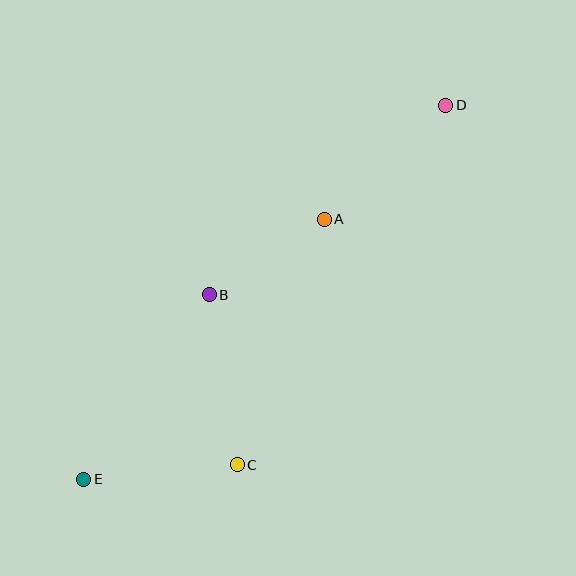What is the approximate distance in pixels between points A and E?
The distance between A and E is approximately 354 pixels.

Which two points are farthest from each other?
Points D and E are farthest from each other.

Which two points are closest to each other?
Points A and B are closest to each other.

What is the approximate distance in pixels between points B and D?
The distance between B and D is approximately 303 pixels.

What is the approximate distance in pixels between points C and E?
The distance between C and E is approximately 154 pixels.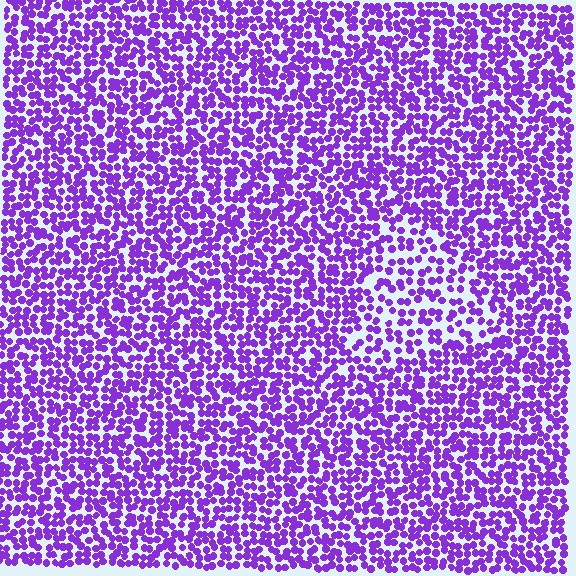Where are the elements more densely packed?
The elements are more densely packed outside the triangle boundary.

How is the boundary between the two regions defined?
The boundary is defined by a change in element density (approximately 1.6x ratio). All elements are the same color, size, and shape.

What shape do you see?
I see a triangle.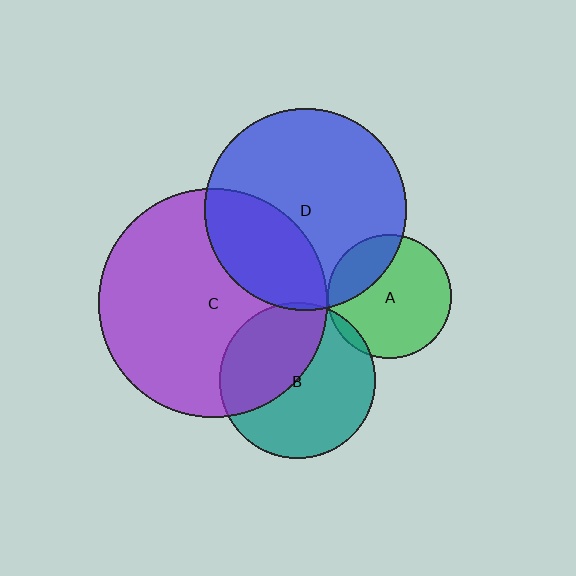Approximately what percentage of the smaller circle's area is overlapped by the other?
Approximately 5%.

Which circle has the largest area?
Circle C (purple).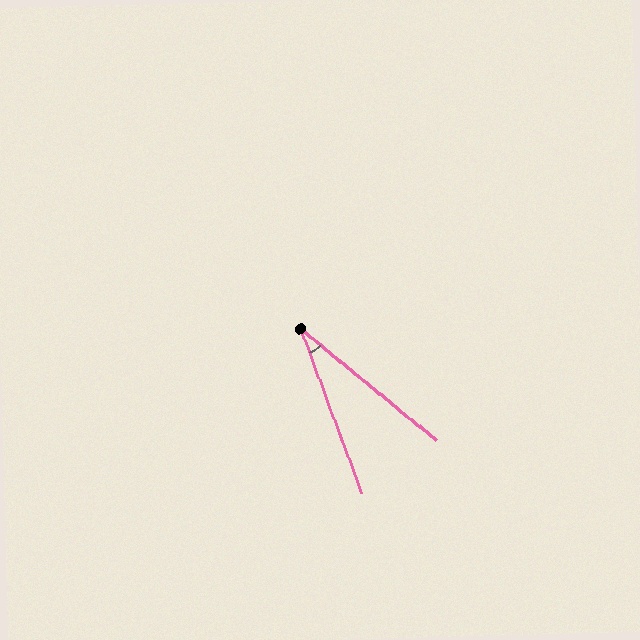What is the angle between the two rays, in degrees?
Approximately 30 degrees.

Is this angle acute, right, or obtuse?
It is acute.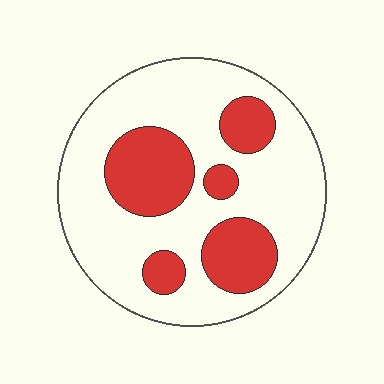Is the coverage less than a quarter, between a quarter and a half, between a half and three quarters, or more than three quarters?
Between a quarter and a half.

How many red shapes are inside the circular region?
5.